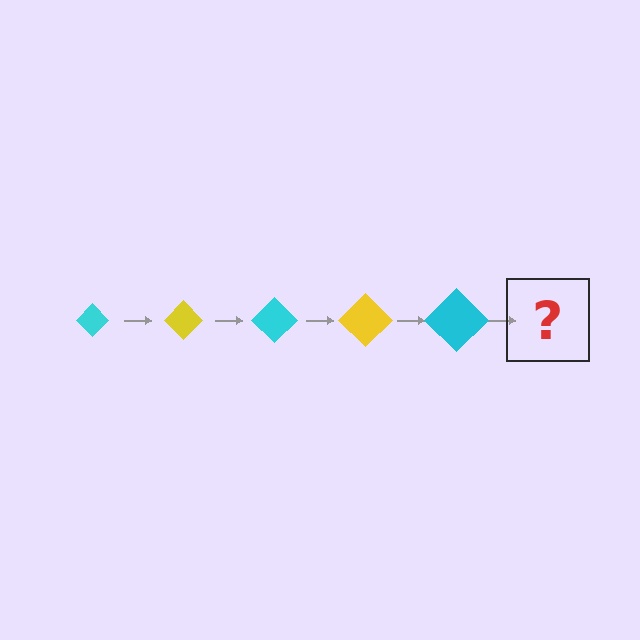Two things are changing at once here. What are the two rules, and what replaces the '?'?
The two rules are that the diamond grows larger each step and the color cycles through cyan and yellow. The '?' should be a yellow diamond, larger than the previous one.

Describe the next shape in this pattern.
It should be a yellow diamond, larger than the previous one.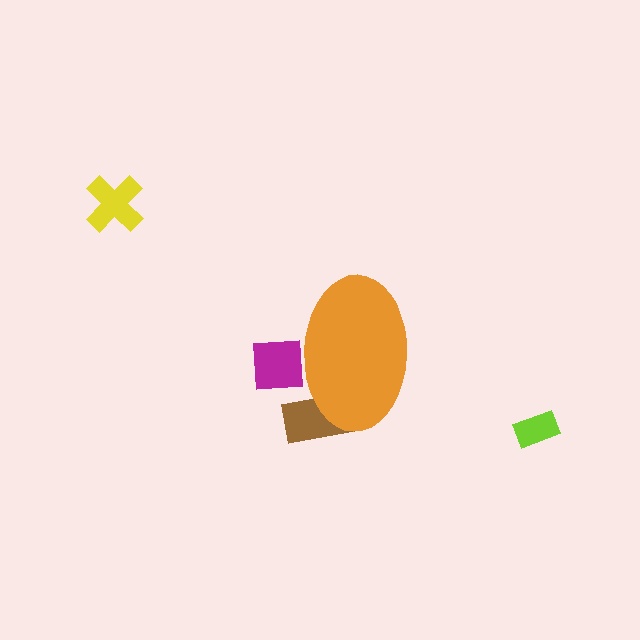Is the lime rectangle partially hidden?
No, the lime rectangle is fully visible.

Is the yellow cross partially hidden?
No, the yellow cross is fully visible.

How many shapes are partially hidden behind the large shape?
2 shapes are partially hidden.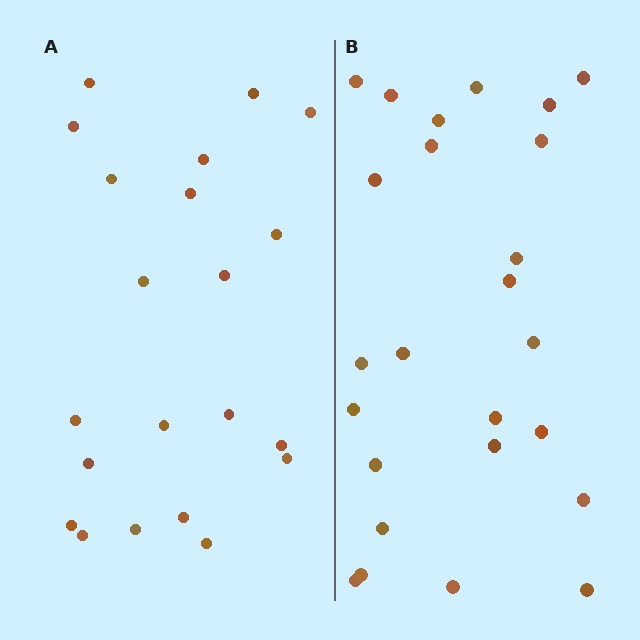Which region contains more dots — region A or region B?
Region B (the right region) has more dots.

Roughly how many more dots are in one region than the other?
Region B has about 4 more dots than region A.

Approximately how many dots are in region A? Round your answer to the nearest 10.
About 20 dots. (The exact count is 21, which rounds to 20.)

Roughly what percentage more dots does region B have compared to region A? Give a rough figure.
About 20% more.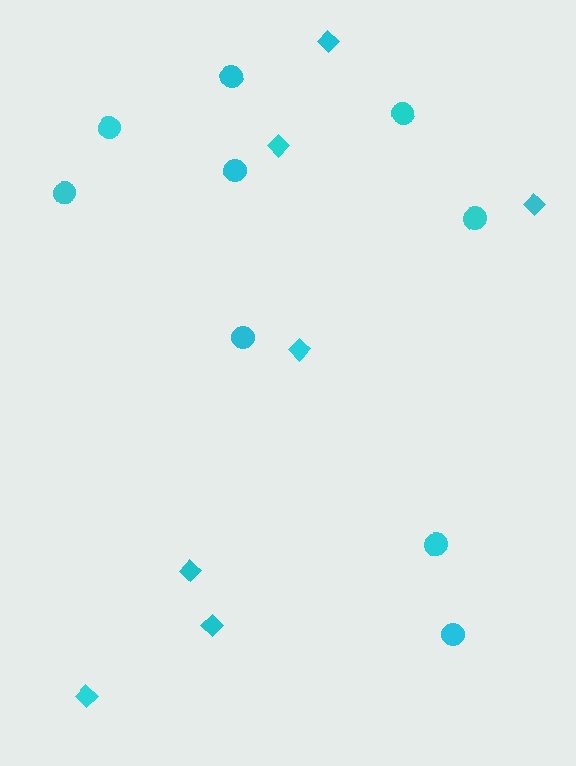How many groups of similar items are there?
There are 2 groups: one group of diamonds (7) and one group of circles (9).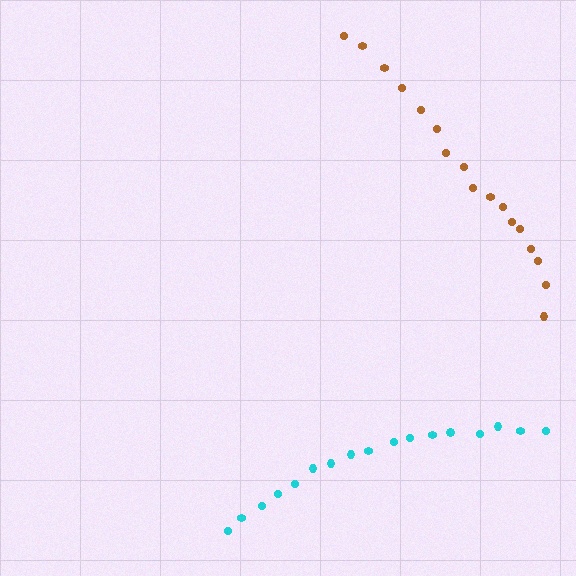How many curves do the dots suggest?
There are 2 distinct paths.